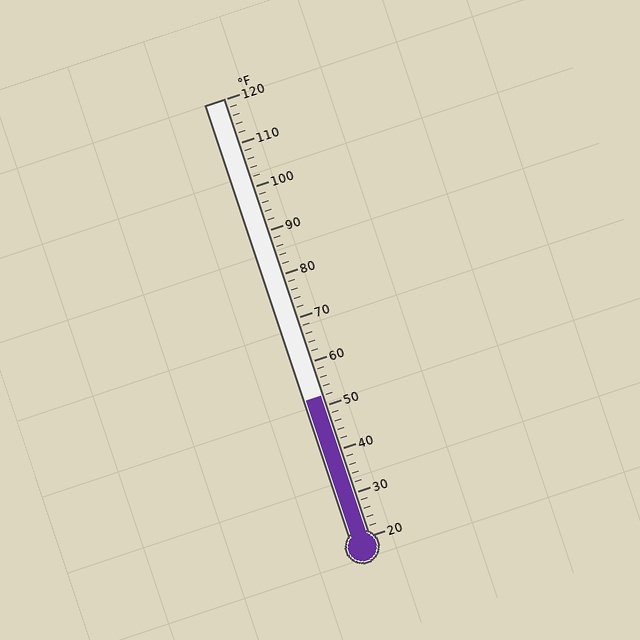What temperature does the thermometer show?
The thermometer shows approximately 52°F.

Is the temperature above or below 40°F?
The temperature is above 40°F.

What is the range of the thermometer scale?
The thermometer scale ranges from 20°F to 120°F.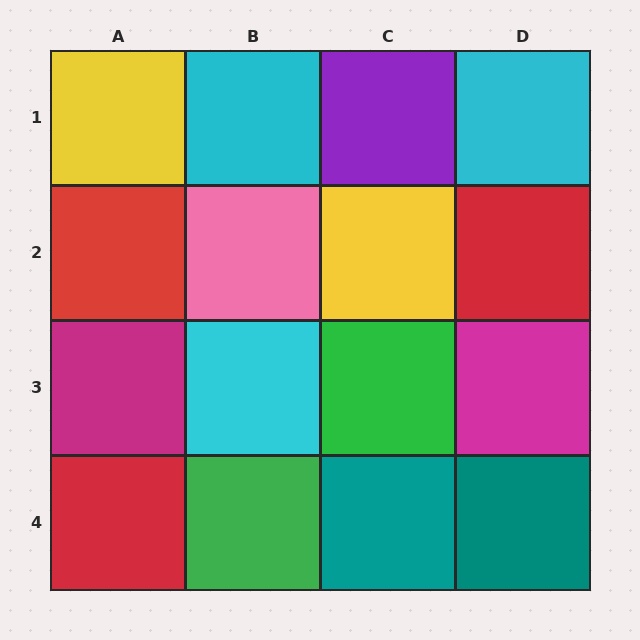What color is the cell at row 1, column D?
Cyan.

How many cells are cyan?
3 cells are cyan.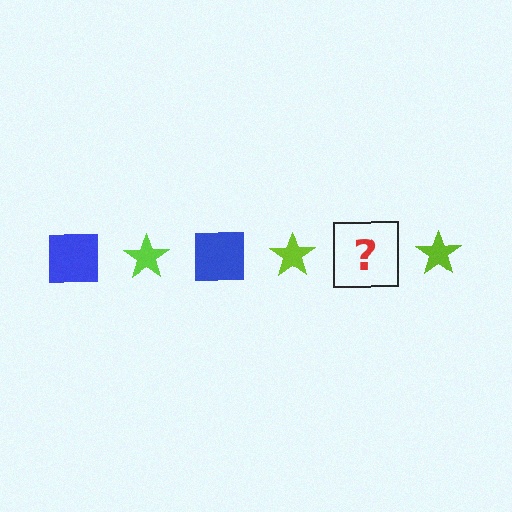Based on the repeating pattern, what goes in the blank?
The blank should be a blue square.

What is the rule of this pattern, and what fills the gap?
The rule is that the pattern alternates between blue square and lime star. The gap should be filled with a blue square.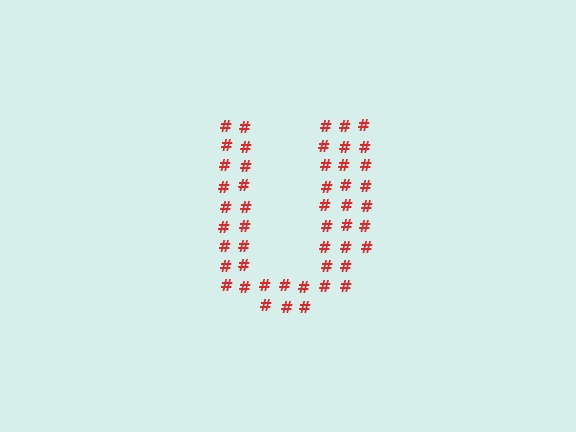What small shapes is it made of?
It is made of small hash symbols.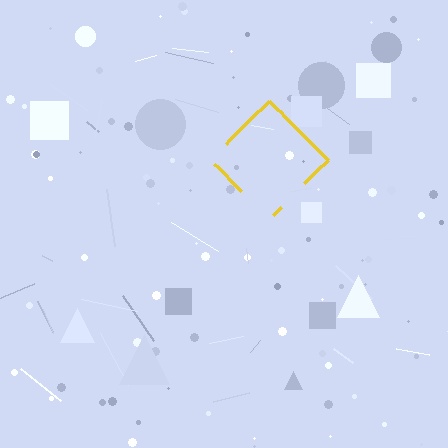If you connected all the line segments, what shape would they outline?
They would outline a diamond.